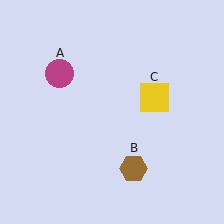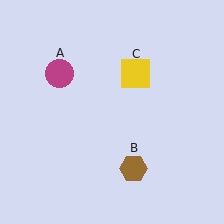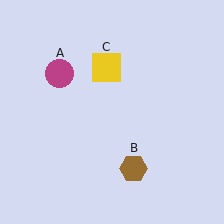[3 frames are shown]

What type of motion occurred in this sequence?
The yellow square (object C) rotated counterclockwise around the center of the scene.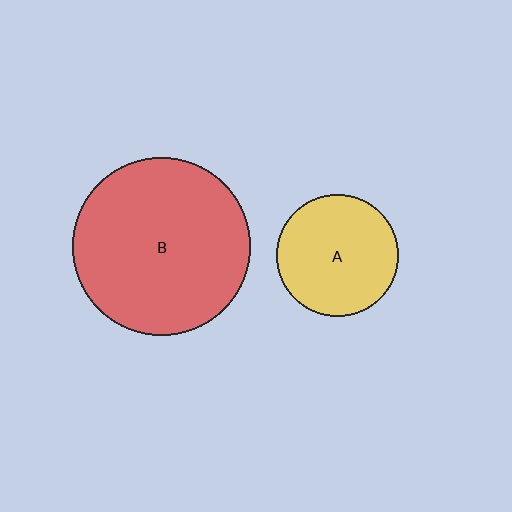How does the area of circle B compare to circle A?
Approximately 2.1 times.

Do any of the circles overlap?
No, none of the circles overlap.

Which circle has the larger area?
Circle B (red).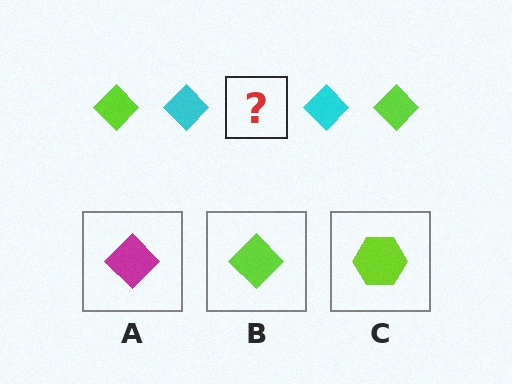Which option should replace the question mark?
Option B.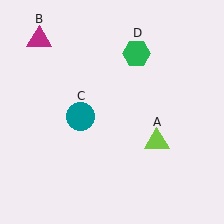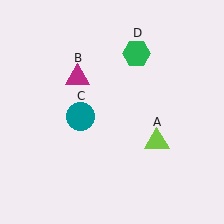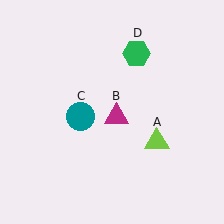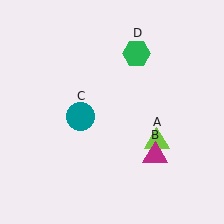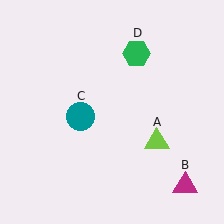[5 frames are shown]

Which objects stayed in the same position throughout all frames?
Lime triangle (object A) and teal circle (object C) and green hexagon (object D) remained stationary.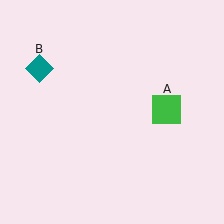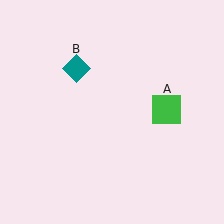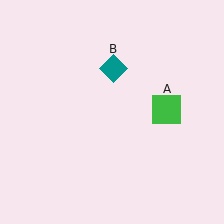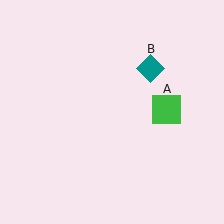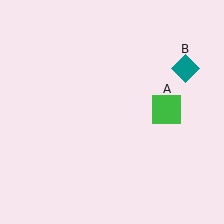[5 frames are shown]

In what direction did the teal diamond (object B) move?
The teal diamond (object B) moved right.